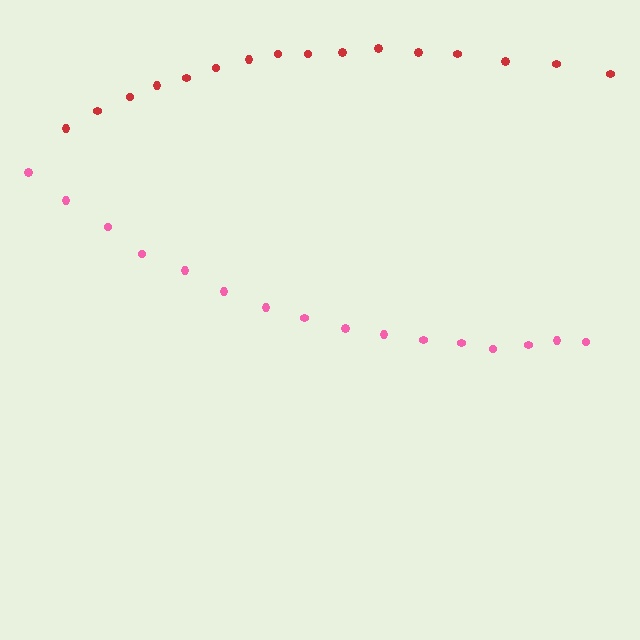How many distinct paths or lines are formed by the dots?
There are 2 distinct paths.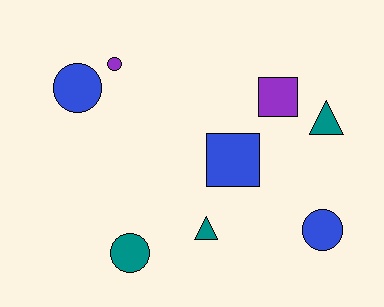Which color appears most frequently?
Teal, with 3 objects.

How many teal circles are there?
There is 1 teal circle.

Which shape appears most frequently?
Circle, with 4 objects.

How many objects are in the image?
There are 8 objects.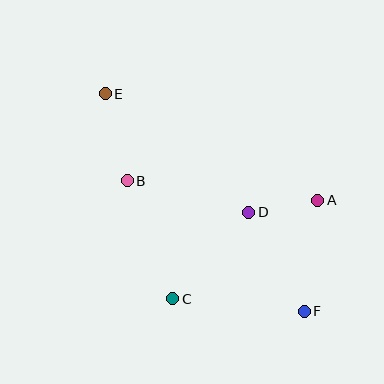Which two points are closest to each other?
Points A and D are closest to each other.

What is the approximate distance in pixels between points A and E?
The distance between A and E is approximately 238 pixels.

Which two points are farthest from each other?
Points E and F are farthest from each other.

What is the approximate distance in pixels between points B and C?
The distance between B and C is approximately 126 pixels.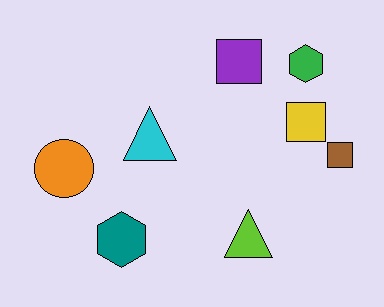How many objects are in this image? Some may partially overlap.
There are 8 objects.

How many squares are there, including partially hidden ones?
There are 3 squares.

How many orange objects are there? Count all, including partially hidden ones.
There is 1 orange object.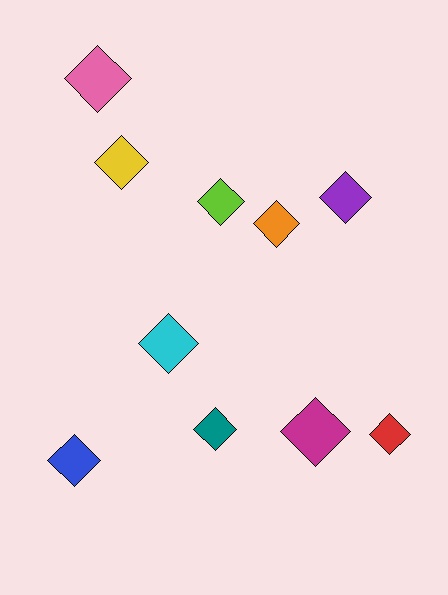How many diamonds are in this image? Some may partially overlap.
There are 10 diamonds.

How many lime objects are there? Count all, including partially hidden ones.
There is 1 lime object.